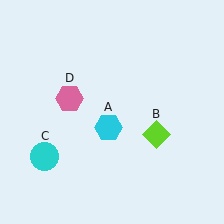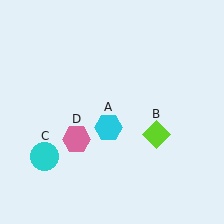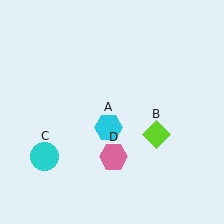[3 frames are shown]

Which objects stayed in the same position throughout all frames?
Cyan hexagon (object A) and lime diamond (object B) and cyan circle (object C) remained stationary.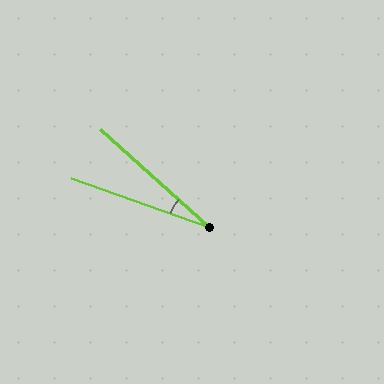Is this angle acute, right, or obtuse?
It is acute.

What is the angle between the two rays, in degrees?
Approximately 22 degrees.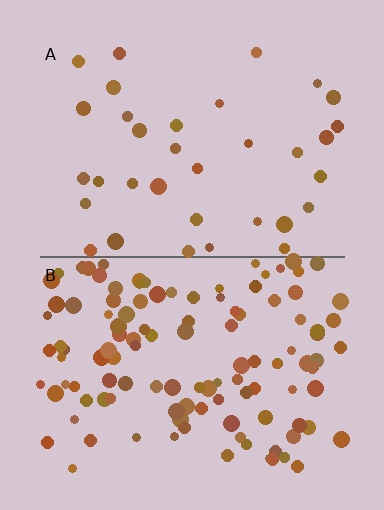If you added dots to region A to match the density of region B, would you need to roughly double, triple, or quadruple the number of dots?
Approximately triple.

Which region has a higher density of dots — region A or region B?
B (the bottom).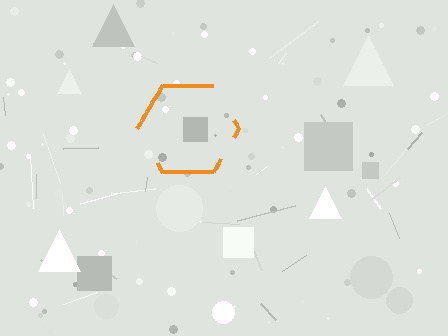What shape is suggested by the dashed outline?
The dashed outline suggests a hexagon.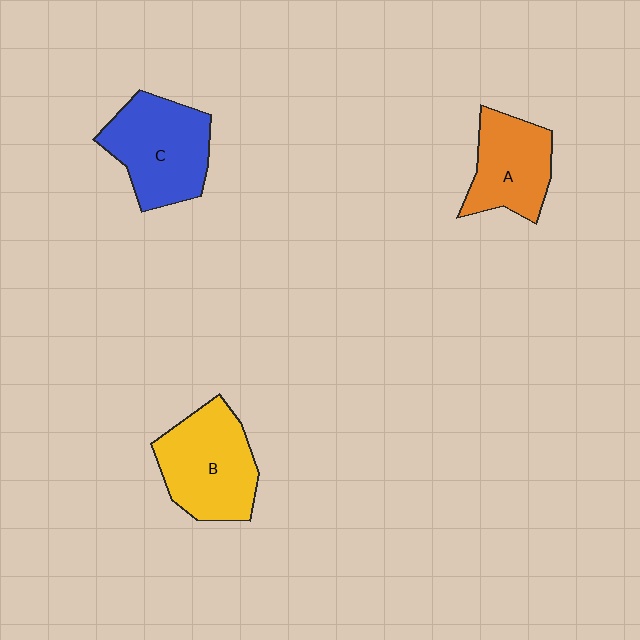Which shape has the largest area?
Shape B (yellow).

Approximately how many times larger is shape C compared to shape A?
Approximately 1.3 times.